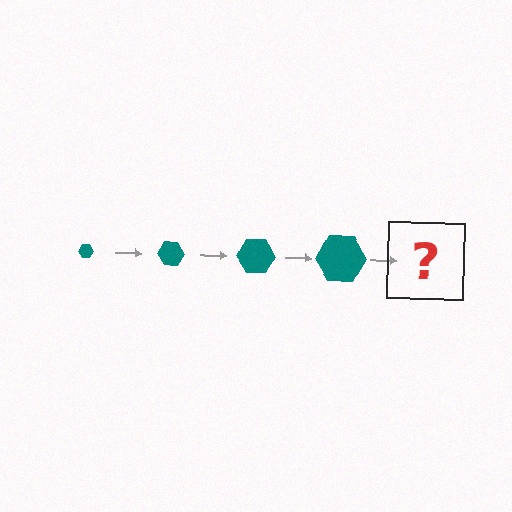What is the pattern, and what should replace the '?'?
The pattern is that the hexagon gets progressively larger each step. The '?' should be a teal hexagon, larger than the previous one.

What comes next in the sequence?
The next element should be a teal hexagon, larger than the previous one.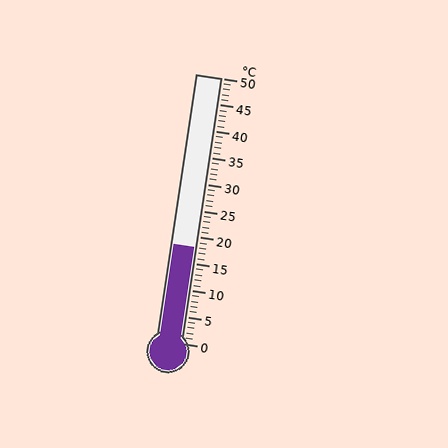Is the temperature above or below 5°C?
The temperature is above 5°C.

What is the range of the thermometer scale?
The thermometer scale ranges from 0°C to 50°C.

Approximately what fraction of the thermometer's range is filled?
The thermometer is filled to approximately 35% of its range.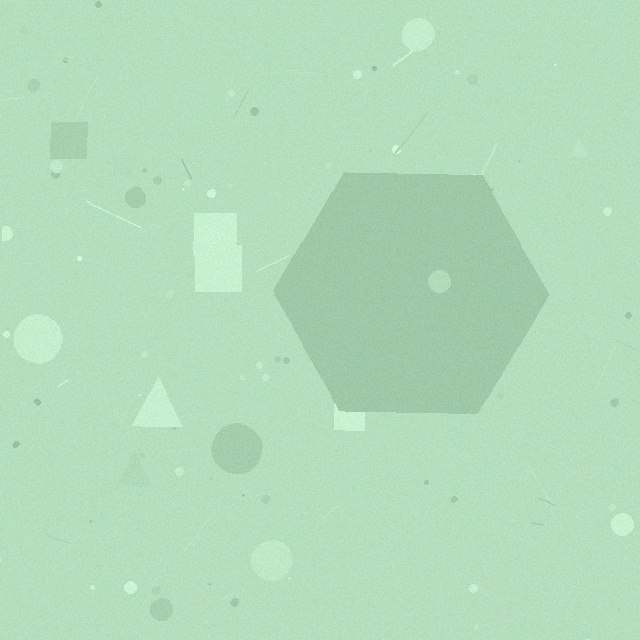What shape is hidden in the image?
A hexagon is hidden in the image.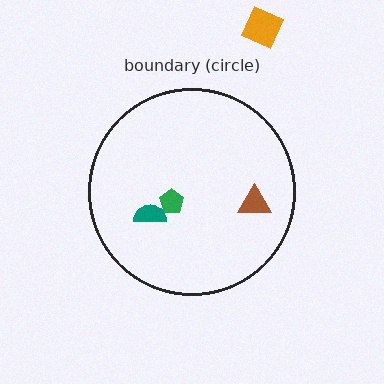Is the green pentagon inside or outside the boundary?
Inside.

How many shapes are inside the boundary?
3 inside, 1 outside.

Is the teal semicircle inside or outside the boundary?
Inside.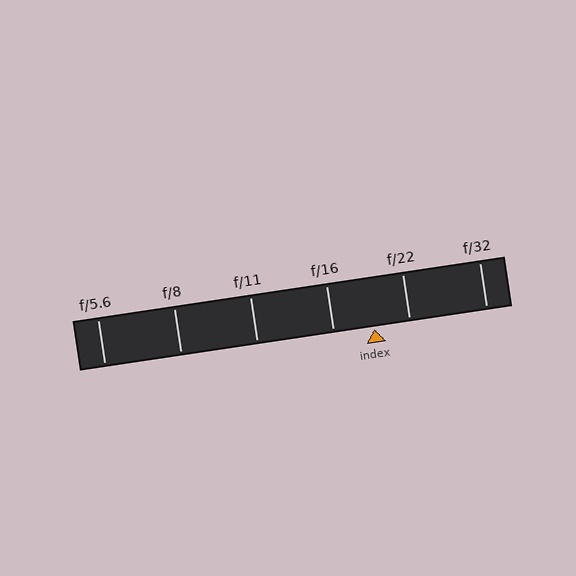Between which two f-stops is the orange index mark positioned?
The index mark is between f/16 and f/22.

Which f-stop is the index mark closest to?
The index mark is closest to f/22.